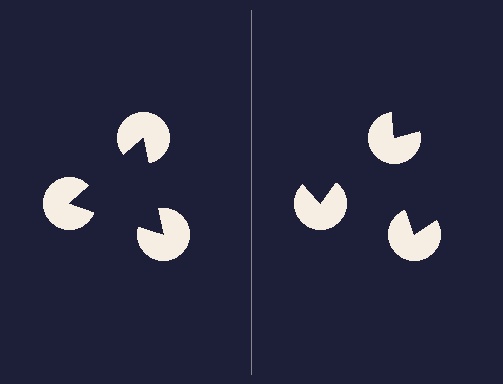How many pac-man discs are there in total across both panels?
6 — 3 on each side.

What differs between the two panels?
The pac-man discs are positioned identically on both sides; only the wedge orientations differ. On the left they align to a triangle; on the right they are misaligned.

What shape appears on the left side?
An illusory triangle.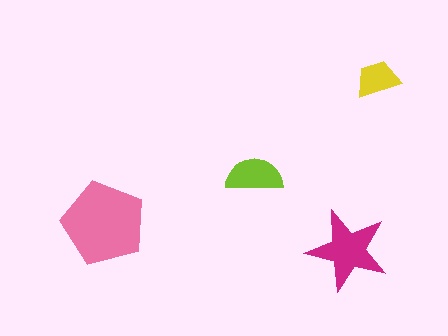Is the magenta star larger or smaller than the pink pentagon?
Smaller.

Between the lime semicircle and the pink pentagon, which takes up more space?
The pink pentagon.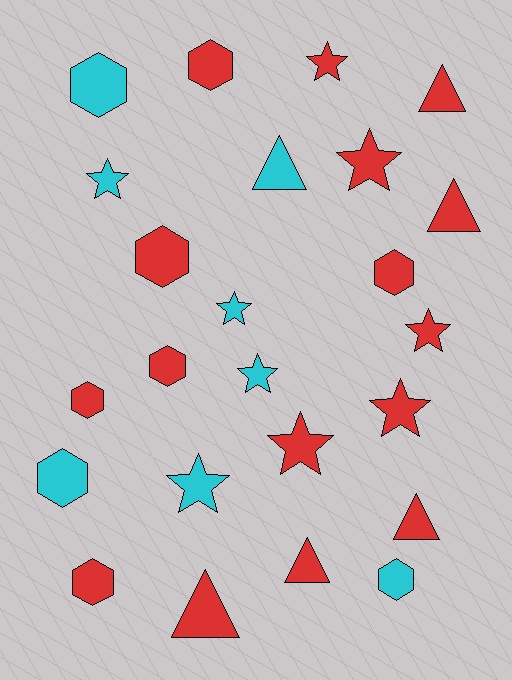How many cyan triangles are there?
There is 1 cyan triangle.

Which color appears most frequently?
Red, with 16 objects.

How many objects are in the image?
There are 24 objects.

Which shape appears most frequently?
Star, with 9 objects.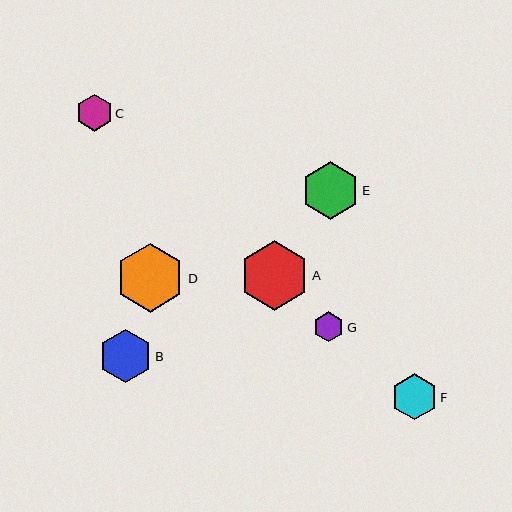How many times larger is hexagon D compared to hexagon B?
Hexagon D is approximately 1.3 times the size of hexagon B.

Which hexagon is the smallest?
Hexagon G is the smallest with a size of approximately 30 pixels.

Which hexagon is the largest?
Hexagon A is the largest with a size of approximately 69 pixels.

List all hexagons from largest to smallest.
From largest to smallest: A, D, E, B, F, C, G.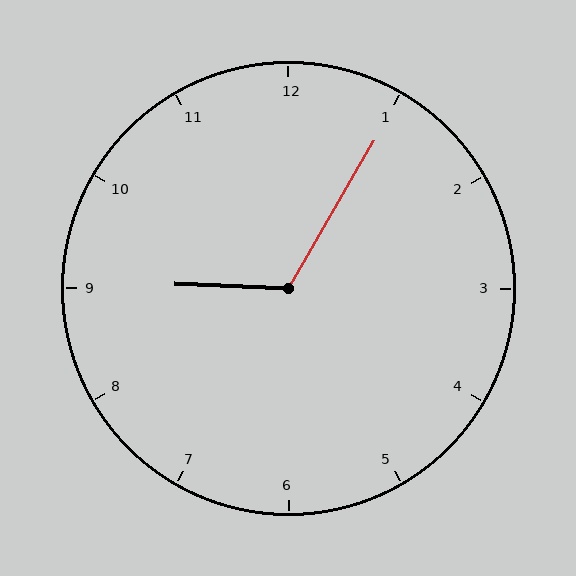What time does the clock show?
9:05.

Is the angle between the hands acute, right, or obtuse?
It is obtuse.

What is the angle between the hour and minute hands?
Approximately 118 degrees.